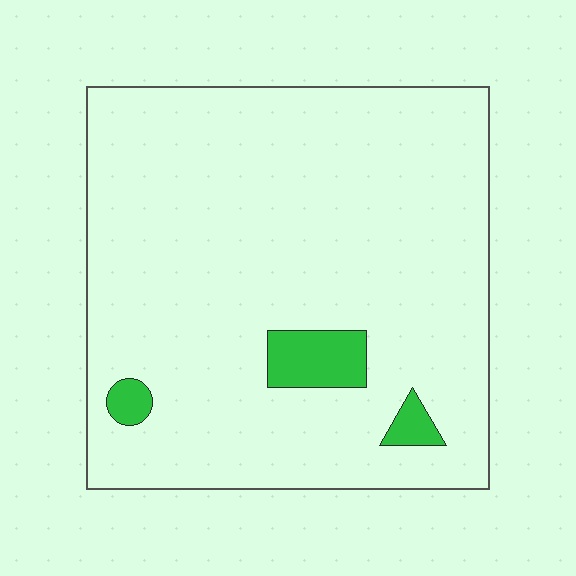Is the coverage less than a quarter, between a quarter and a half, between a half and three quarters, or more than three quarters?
Less than a quarter.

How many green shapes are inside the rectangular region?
3.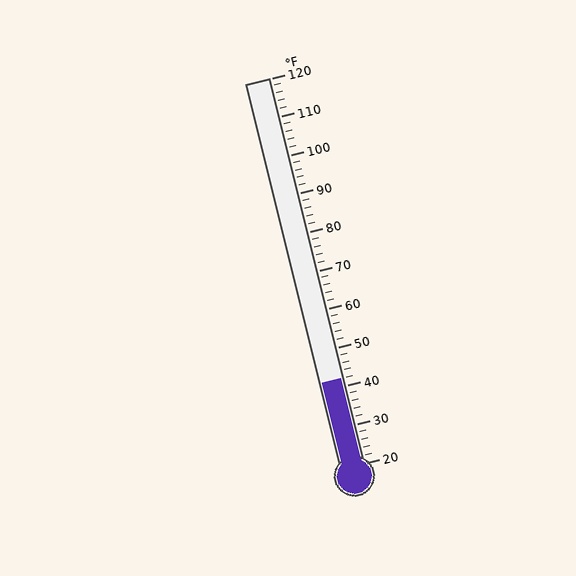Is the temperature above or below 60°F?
The temperature is below 60°F.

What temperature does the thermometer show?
The thermometer shows approximately 42°F.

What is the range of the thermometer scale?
The thermometer scale ranges from 20°F to 120°F.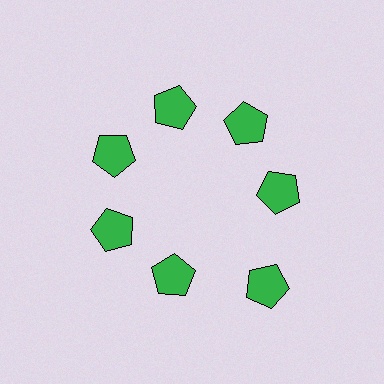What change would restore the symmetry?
The symmetry would be restored by moving it inward, back onto the ring so that all 7 pentagons sit at equal angles and equal distance from the center.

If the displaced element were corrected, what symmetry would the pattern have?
It would have 7-fold rotational symmetry — the pattern would map onto itself every 51 degrees.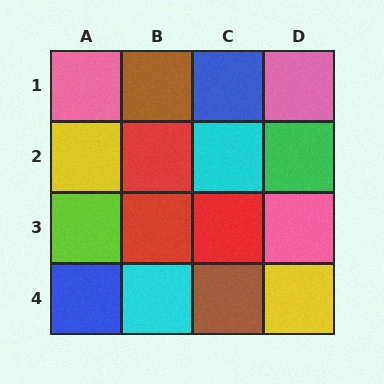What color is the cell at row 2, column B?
Red.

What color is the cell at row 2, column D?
Green.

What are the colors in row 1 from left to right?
Pink, brown, blue, pink.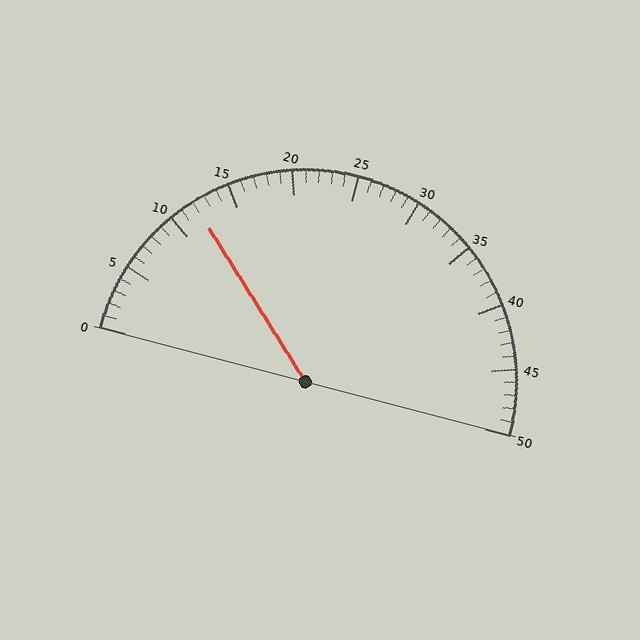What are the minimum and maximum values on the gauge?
The gauge ranges from 0 to 50.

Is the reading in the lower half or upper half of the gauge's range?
The reading is in the lower half of the range (0 to 50).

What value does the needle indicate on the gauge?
The needle indicates approximately 12.